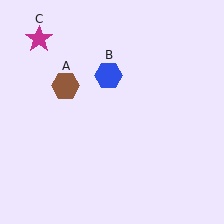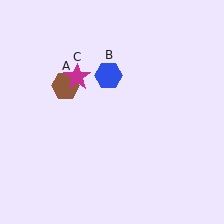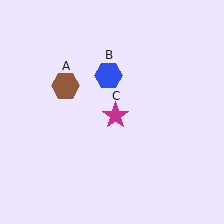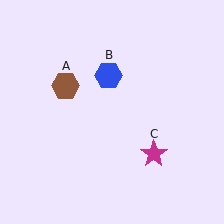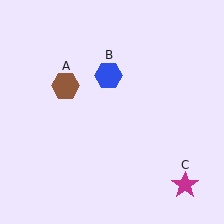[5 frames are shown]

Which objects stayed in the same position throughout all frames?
Brown hexagon (object A) and blue hexagon (object B) remained stationary.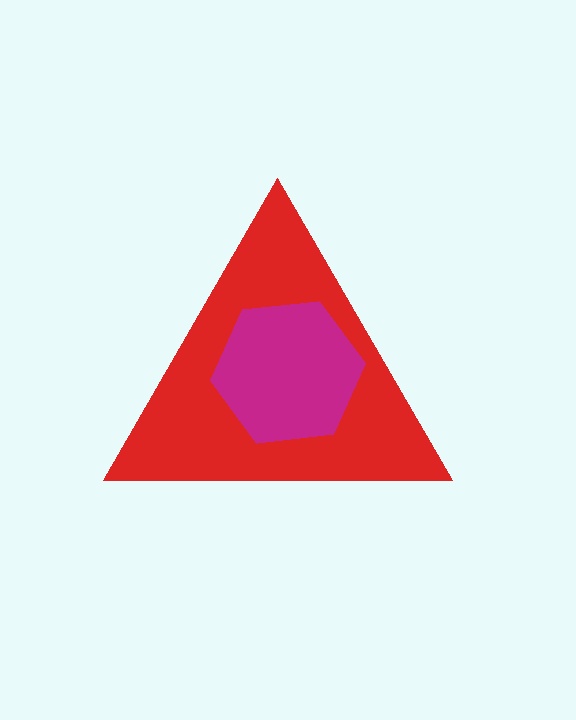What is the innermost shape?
The magenta hexagon.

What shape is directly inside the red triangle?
The magenta hexagon.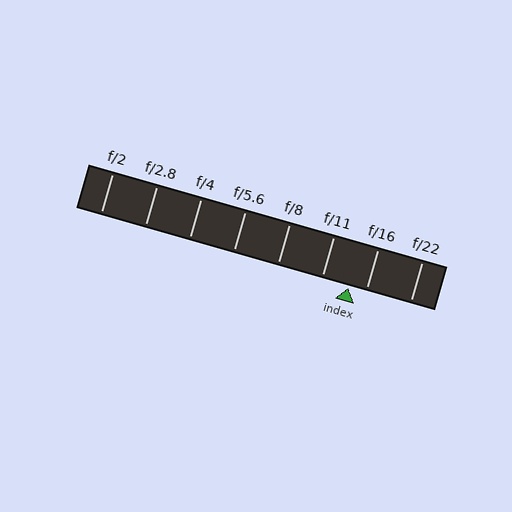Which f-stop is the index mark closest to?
The index mark is closest to f/16.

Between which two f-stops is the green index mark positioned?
The index mark is between f/11 and f/16.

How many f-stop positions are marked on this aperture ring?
There are 8 f-stop positions marked.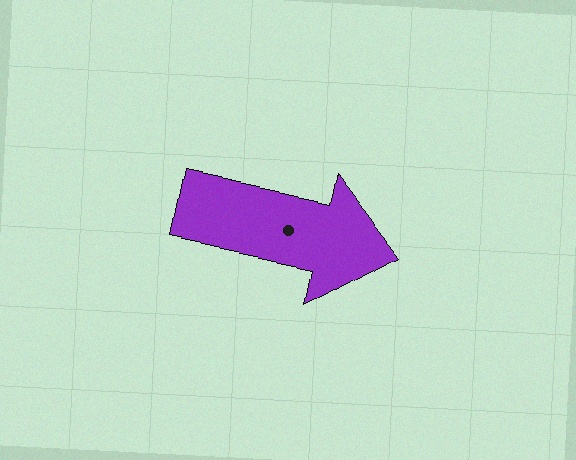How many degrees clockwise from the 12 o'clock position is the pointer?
Approximately 102 degrees.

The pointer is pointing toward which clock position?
Roughly 3 o'clock.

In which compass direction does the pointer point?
East.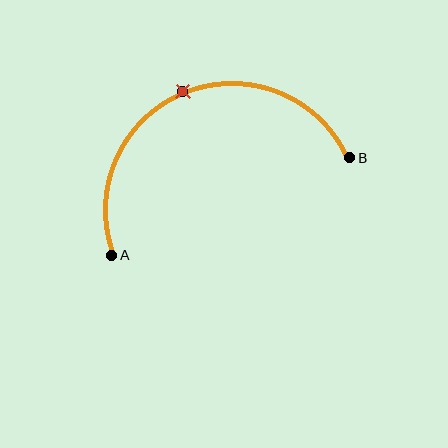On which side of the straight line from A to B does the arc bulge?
The arc bulges above the straight line connecting A and B.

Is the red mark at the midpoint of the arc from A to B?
Yes. The red mark lies on the arc at equal arc-length from both A and B — it is the arc midpoint.